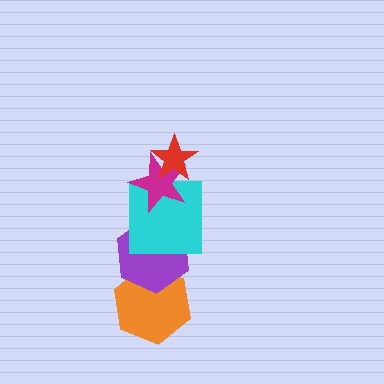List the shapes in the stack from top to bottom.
From top to bottom: the red star, the magenta star, the cyan square, the purple hexagon, the orange hexagon.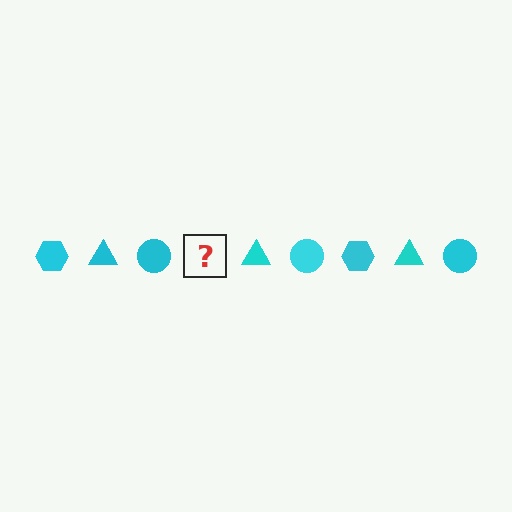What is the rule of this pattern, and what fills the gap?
The rule is that the pattern cycles through hexagon, triangle, circle shapes in cyan. The gap should be filled with a cyan hexagon.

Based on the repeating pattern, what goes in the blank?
The blank should be a cyan hexagon.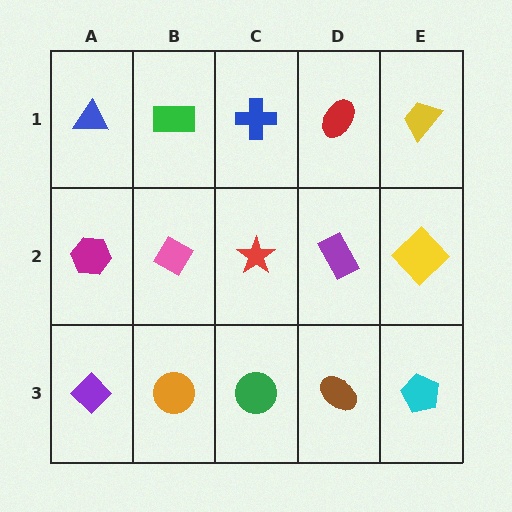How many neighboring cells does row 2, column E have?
3.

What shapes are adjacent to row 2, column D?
A red ellipse (row 1, column D), a brown ellipse (row 3, column D), a red star (row 2, column C), a yellow diamond (row 2, column E).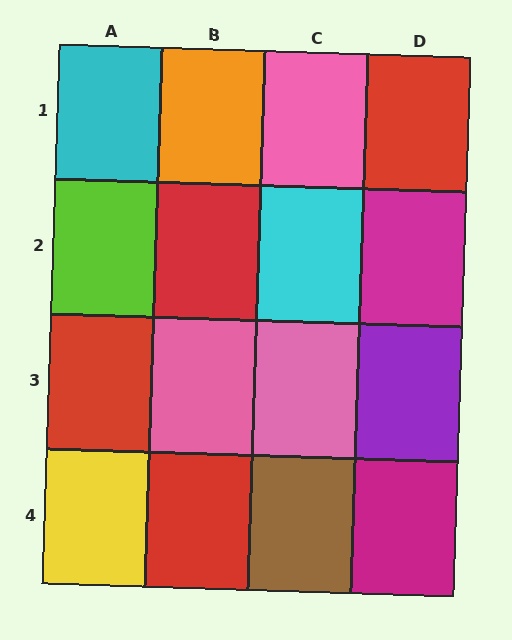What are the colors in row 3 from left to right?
Red, pink, pink, purple.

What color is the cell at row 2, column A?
Lime.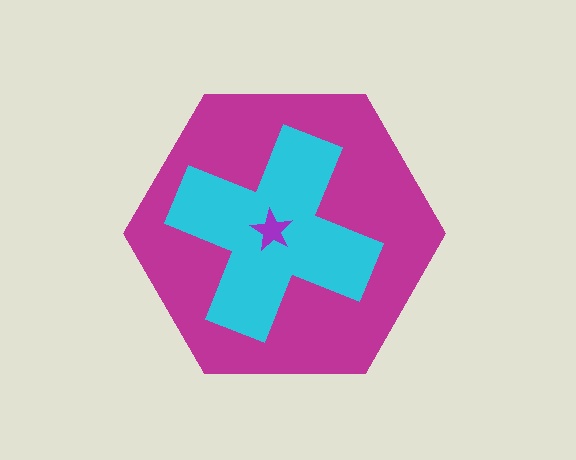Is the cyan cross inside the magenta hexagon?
Yes.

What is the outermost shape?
The magenta hexagon.